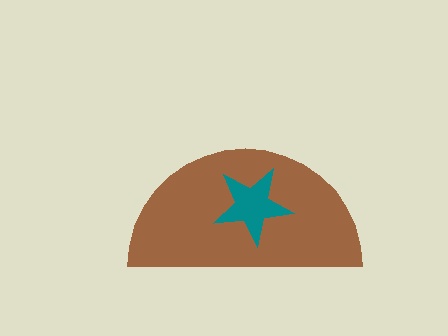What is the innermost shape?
The teal star.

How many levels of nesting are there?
2.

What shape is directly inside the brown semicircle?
The teal star.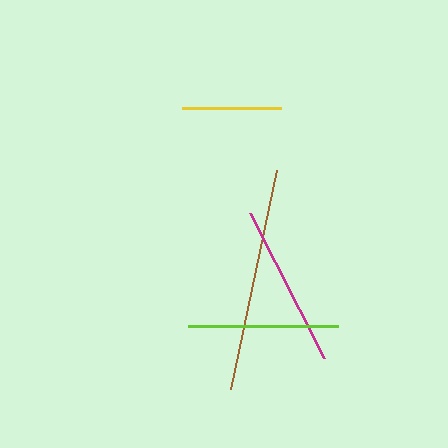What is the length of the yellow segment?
The yellow segment is approximately 99 pixels long.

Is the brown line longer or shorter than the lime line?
The brown line is longer than the lime line.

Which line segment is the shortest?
The yellow line is the shortest at approximately 99 pixels.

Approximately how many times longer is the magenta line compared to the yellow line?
The magenta line is approximately 1.7 times the length of the yellow line.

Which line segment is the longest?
The brown line is the longest at approximately 224 pixels.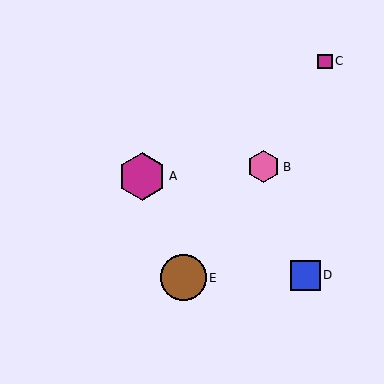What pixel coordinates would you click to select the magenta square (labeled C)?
Click at (325, 61) to select the magenta square C.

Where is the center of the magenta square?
The center of the magenta square is at (325, 61).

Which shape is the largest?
The magenta hexagon (labeled A) is the largest.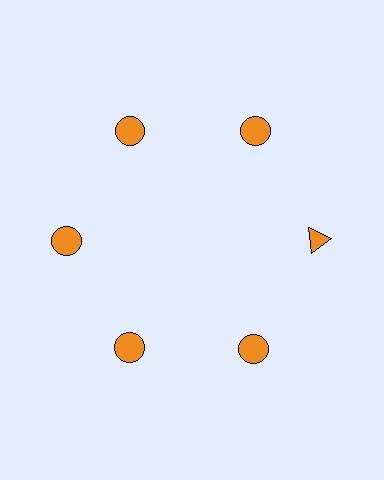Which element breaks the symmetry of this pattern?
The orange triangle at roughly the 3 o'clock position breaks the symmetry. All other shapes are orange circles.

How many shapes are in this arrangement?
There are 6 shapes arranged in a ring pattern.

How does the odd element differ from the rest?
It has a different shape: triangle instead of circle.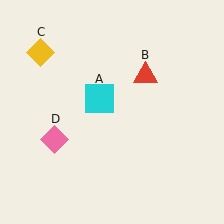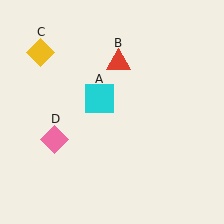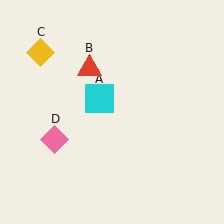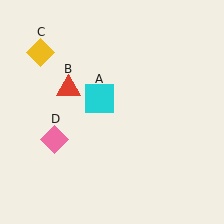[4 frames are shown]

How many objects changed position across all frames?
1 object changed position: red triangle (object B).